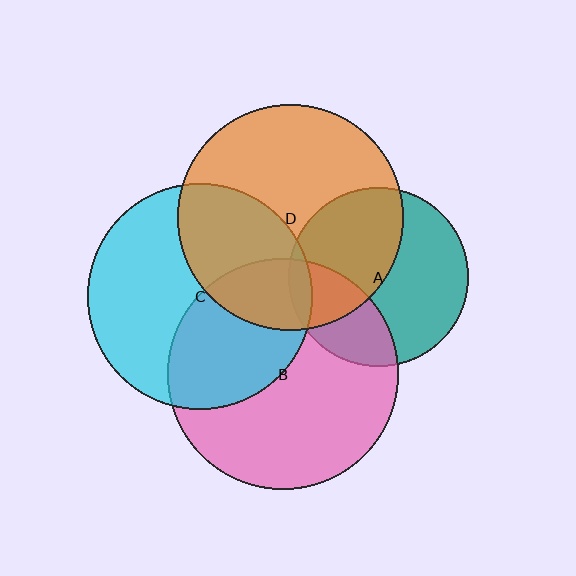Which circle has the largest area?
Circle B (pink).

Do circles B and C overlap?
Yes.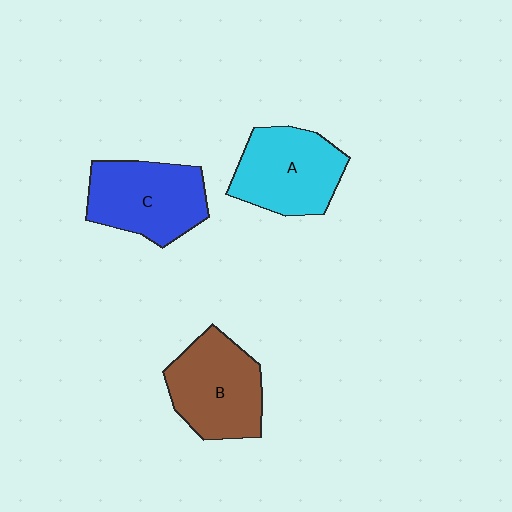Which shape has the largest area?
Shape C (blue).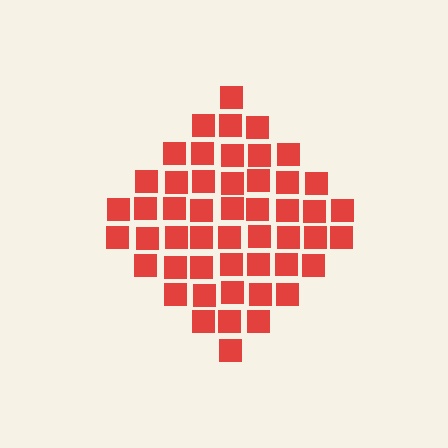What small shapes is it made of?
It is made of small squares.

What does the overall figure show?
The overall figure shows a diamond.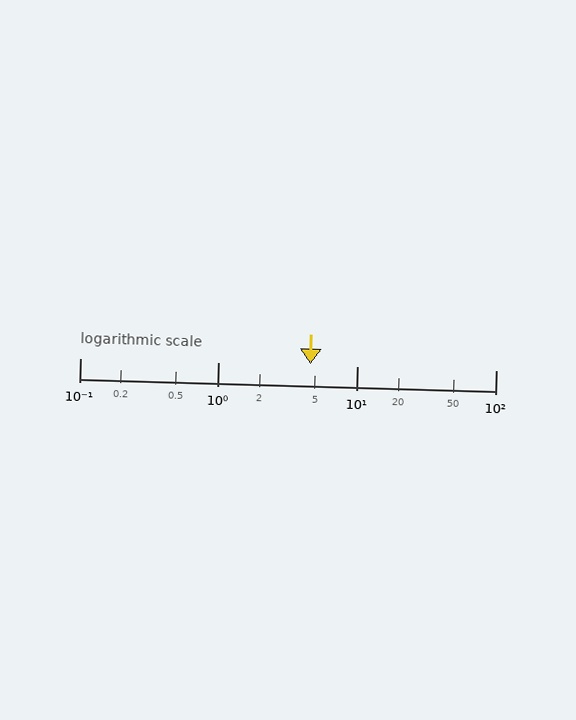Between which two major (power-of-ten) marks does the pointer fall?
The pointer is between 1 and 10.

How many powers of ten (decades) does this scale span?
The scale spans 3 decades, from 0.1 to 100.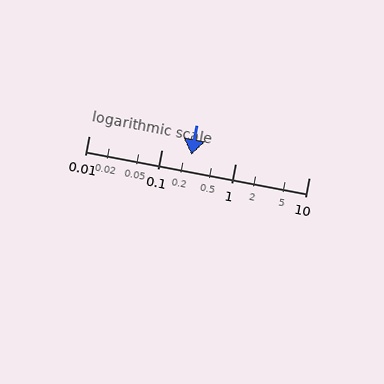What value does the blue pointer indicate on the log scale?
The pointer indicates approximately 0.25.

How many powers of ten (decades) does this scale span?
The scale spans 3 decades, from 0.01 to 10.